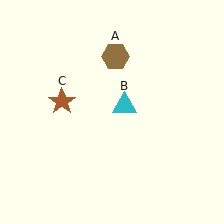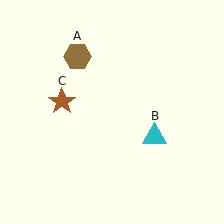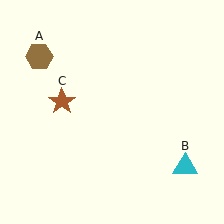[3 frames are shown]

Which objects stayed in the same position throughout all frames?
Brown star (object C) remained stationary.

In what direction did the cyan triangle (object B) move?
The cyan triangle (object B) moved down and to the right.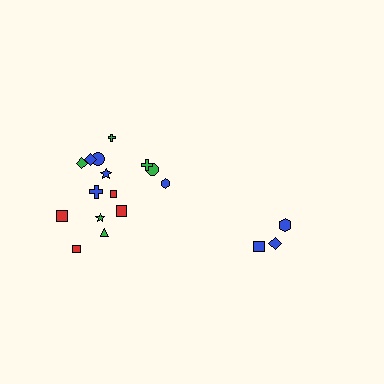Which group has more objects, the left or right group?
The left group.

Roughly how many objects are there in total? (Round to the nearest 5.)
Roughly 20 objects in total.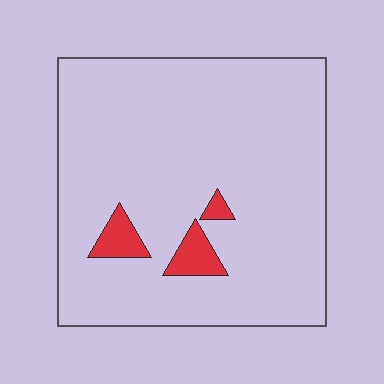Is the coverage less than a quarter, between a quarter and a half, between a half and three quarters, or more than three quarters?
Less than a quarter.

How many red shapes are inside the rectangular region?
3.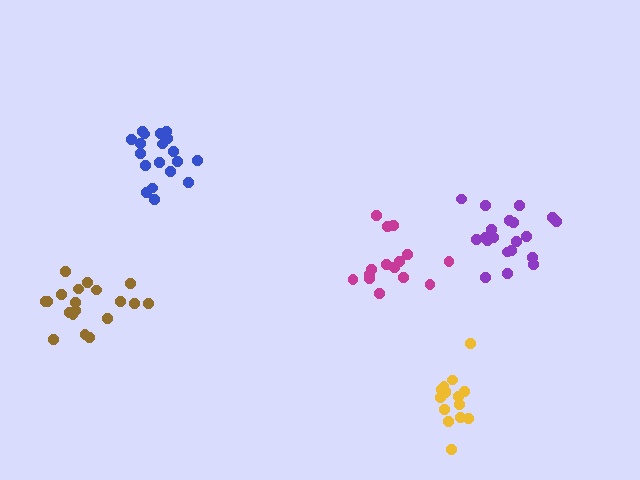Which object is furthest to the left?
The brown cluster is leftmost.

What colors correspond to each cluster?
The clusters are colored: purple, blue, magenta, yellow, brown.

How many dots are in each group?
Group 1: 20 dots, Group 2: 19 dots, Group 3: 15 dots, Group 4: 15 dots, Group 5: 19 dots (88 total).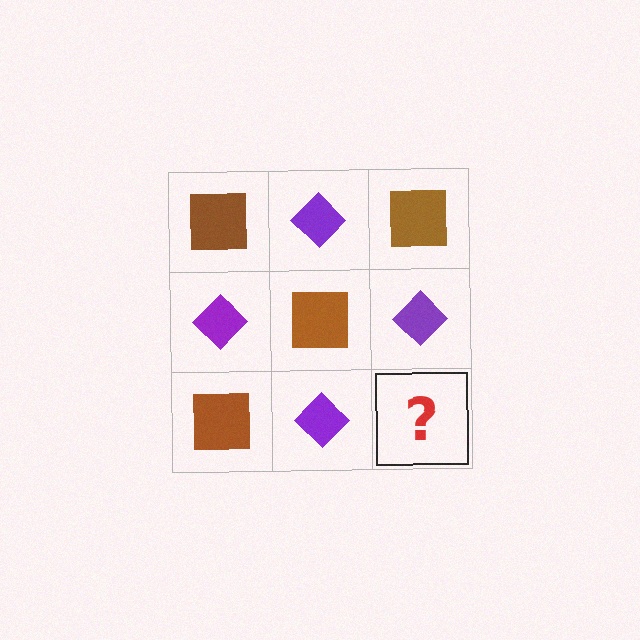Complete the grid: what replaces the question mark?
The question mark should be replaced with a brown square.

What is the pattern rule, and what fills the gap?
The rule is that it alternates brown square and purple diamond in a checkerboard pattern. The gap should be filled with a brown square.